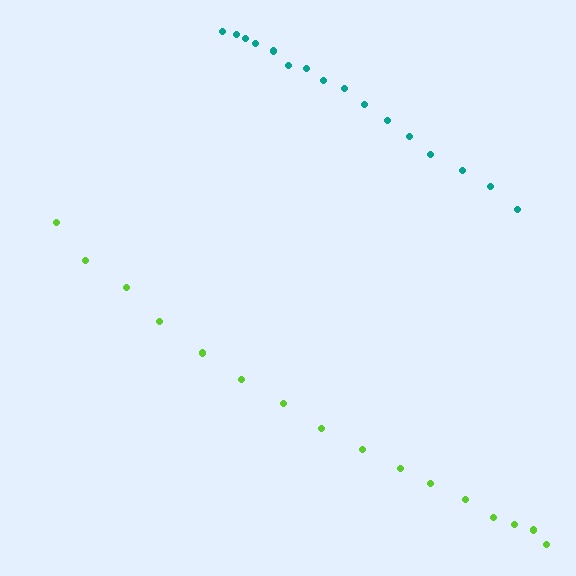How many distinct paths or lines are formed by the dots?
There are 2 distinct paths.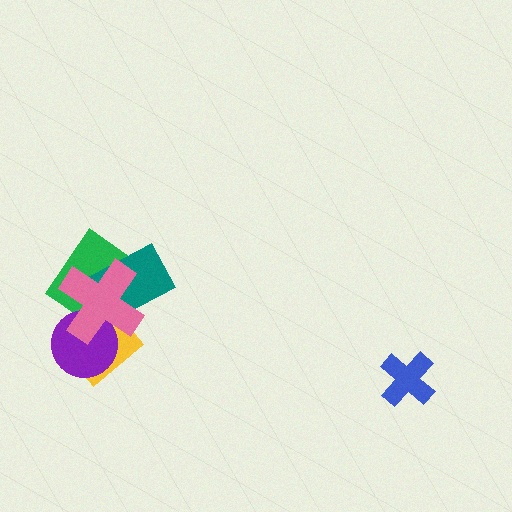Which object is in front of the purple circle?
The pink cross is in front of the purple circle.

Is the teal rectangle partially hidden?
Yes, it is partially covered by another shape.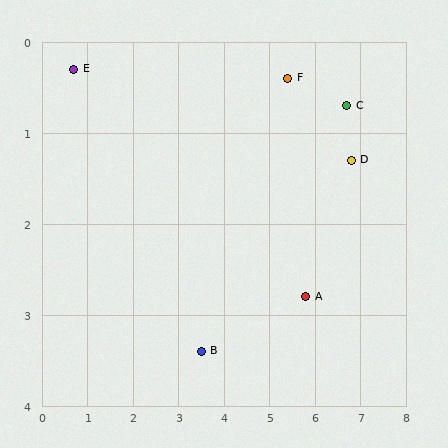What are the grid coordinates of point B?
Point B is at approximately (3.5, 3.4).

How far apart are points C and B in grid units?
Points C and B are about 4.2 grid units apart.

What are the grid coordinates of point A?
Point A is at approximately (5.8, 2.8).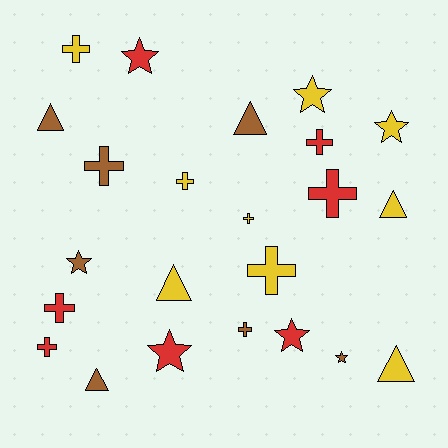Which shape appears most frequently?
Cross, with 10 objects.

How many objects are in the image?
There are 23 objects.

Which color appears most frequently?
Yellow, with 9 objects.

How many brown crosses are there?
There are 2 brown crosses.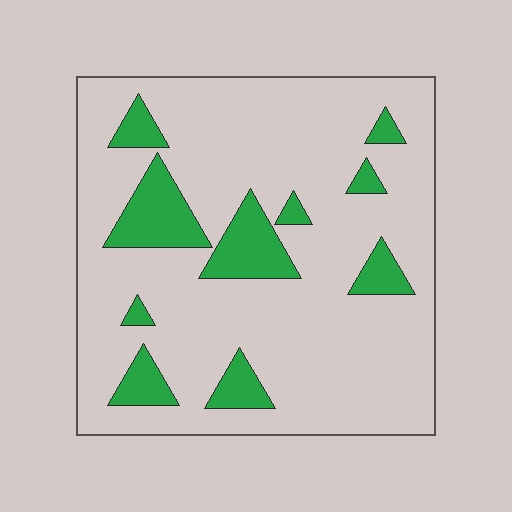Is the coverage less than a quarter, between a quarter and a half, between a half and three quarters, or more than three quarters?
Less than a quarter.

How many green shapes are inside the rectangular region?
10.